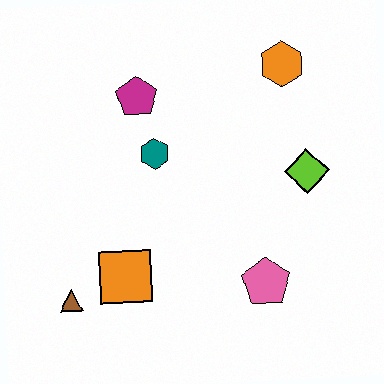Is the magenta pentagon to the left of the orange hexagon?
Yes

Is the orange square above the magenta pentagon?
No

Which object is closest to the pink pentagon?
The lime diamond is closest to the pink pentagon.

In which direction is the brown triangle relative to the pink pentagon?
The brown triangle is to the left of the pink pentagon.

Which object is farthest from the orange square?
The orange hexagon is farthest from the orange square.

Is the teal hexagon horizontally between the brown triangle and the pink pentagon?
Yes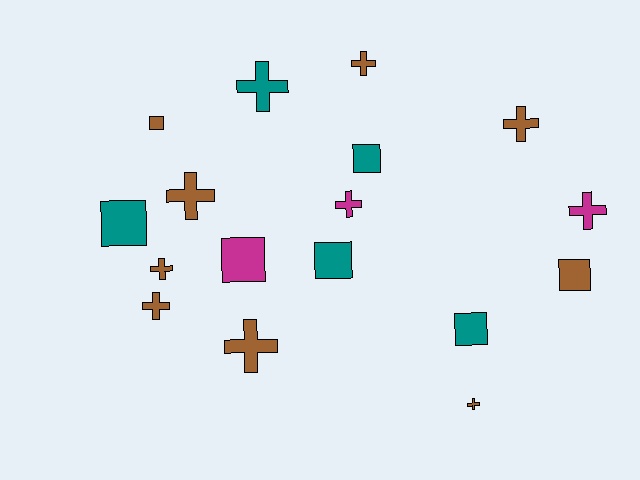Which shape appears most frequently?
Cross, with 10 objects.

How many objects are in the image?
There are 17 objects.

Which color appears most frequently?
Brown, with 9 objects.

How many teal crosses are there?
There is 1 teal cross.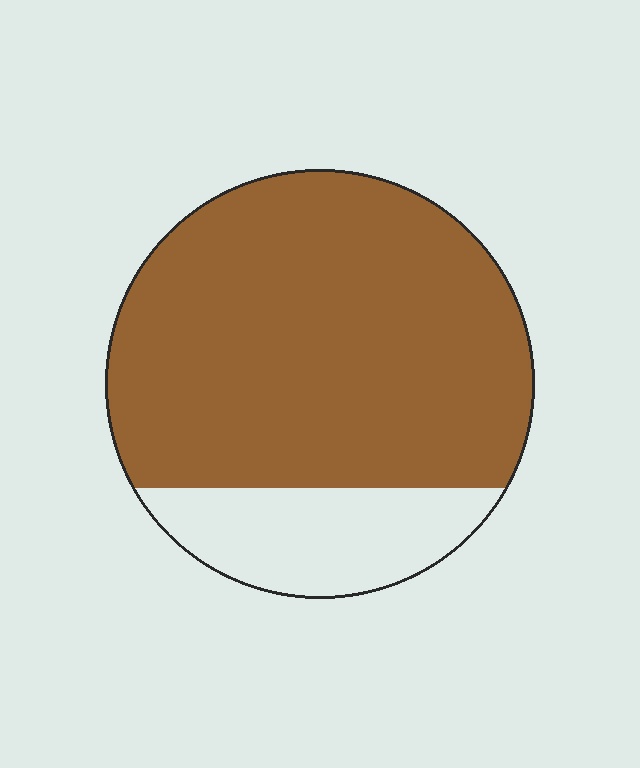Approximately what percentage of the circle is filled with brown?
Approximately 80%.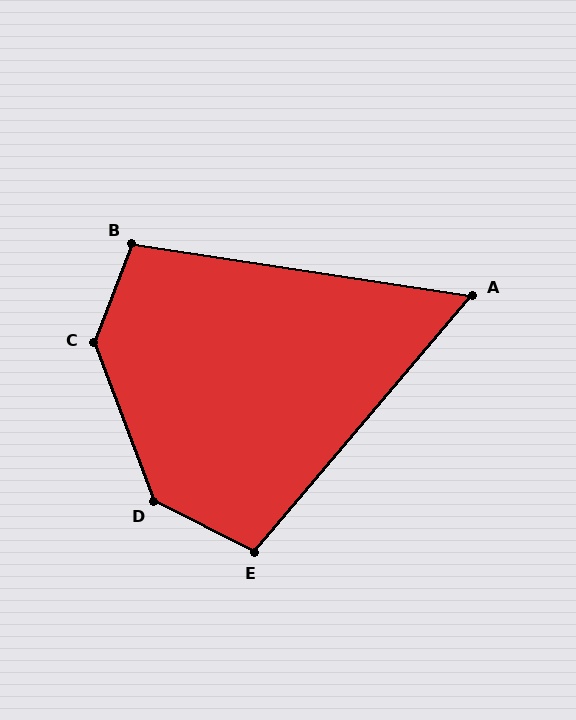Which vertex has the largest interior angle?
C, at approximately 139 degrees.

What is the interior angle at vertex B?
Approximately 102 degrees (obtuse).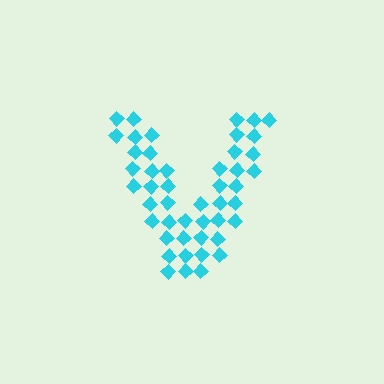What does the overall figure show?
The overall figure shows the letter V.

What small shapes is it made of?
It is made of small diamonds.